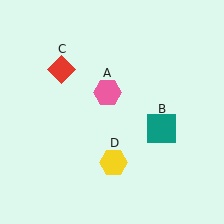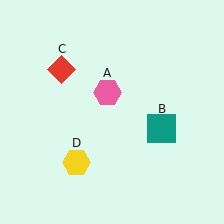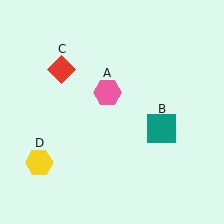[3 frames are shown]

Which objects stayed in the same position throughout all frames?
Pink hexagon (object A) and teal square (object B) and red diamond (object C) remained stationary.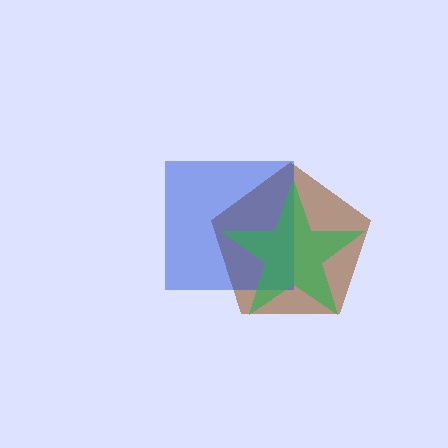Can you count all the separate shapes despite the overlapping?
Yes, there are 3 separate shapes.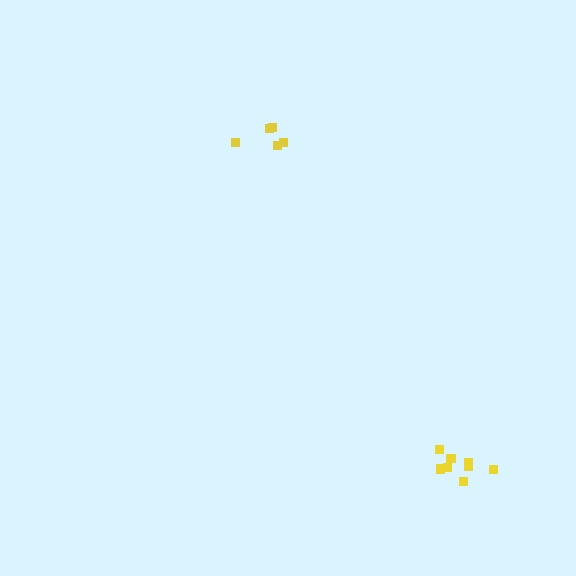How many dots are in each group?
Group 1: 8 dots, Group 2: 5 dots (13 total).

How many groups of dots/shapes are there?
There are 2 groups.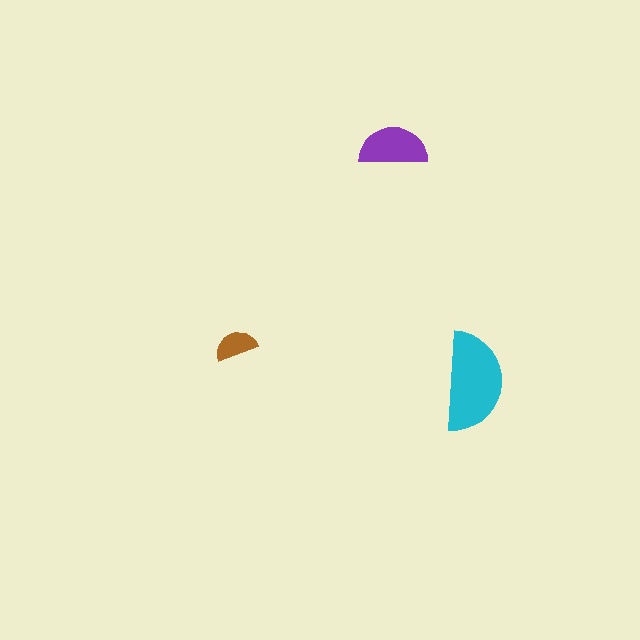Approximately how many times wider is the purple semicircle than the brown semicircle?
About 1.5 times wider.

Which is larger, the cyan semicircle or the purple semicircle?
The cyan one.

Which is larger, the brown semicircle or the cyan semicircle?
The cyan one.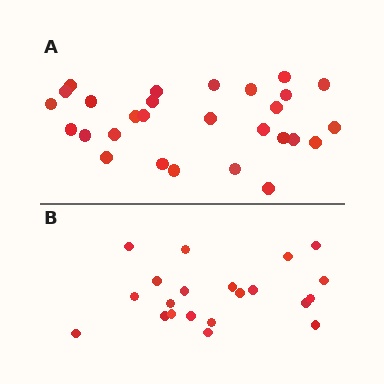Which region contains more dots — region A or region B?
Region A (the top region) has more dots.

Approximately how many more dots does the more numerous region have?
Region A has roughly 8 or so more dots than region B.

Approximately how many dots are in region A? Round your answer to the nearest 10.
About 30 dots. (The exact count is 28, which rounds to 30.)